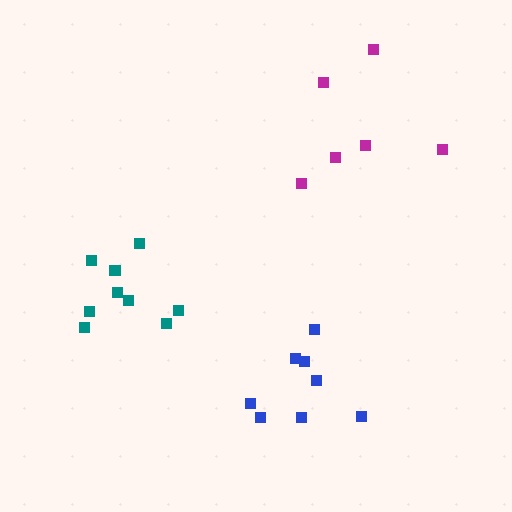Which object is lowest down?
The blue cluster is bottommost.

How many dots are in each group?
Group 1: 8 dots, Group 2: 9 dots, Group 3: 6 dots (23 total).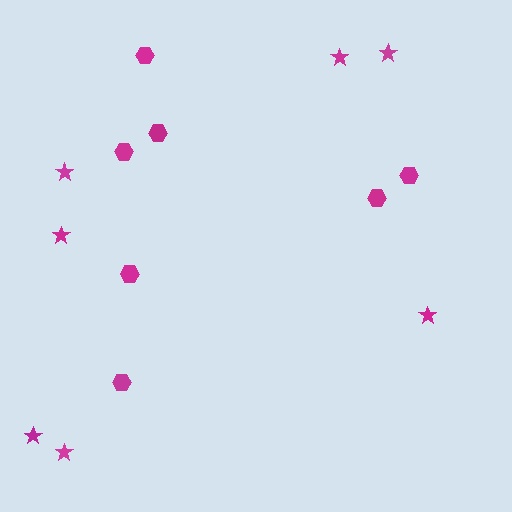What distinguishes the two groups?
There are 2 groups: one group of hexagons (7) and one group of stars (7).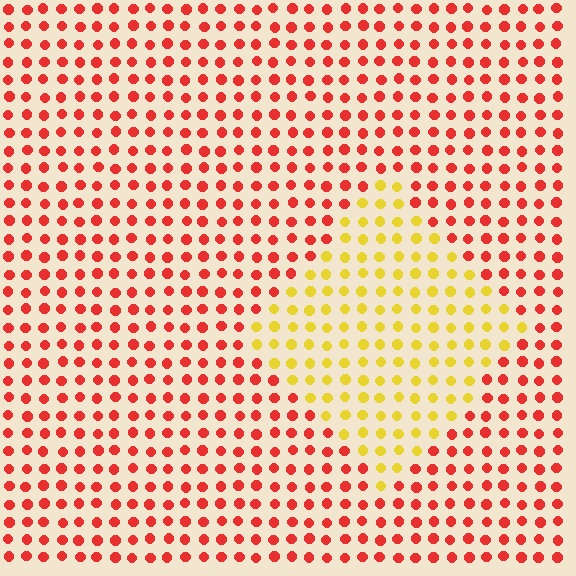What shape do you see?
I see a diamond.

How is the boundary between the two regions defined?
The boundary is defined purely by a slight shift in hue (about 53 degrees). Spacing, size, and orientation are identical on both sides.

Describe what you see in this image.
The image is filled with small red elements in a uniform arrangement. A diamond-shaped region is visible where the elements are tinted to a slightly different hue, forming a subtle color boundary.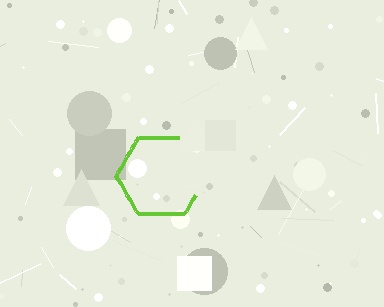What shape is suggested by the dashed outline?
The dashed outline suggests a hexagon.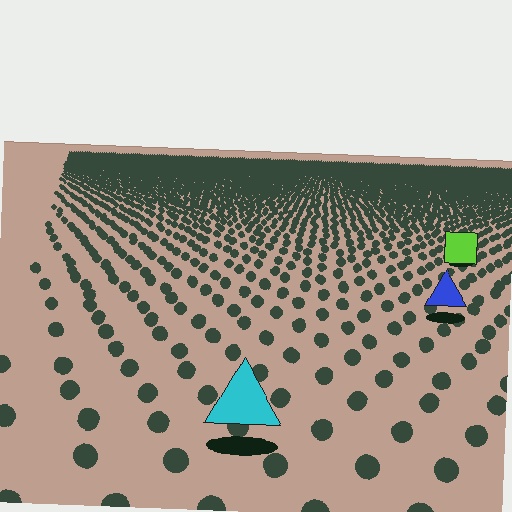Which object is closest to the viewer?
The cyan triangle is closest. The texture marks near it are larger and more spread out.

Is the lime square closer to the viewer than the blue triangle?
No. The blue triangle is closer — you can tell from the texture gradient: the ground texture is coarser near it.